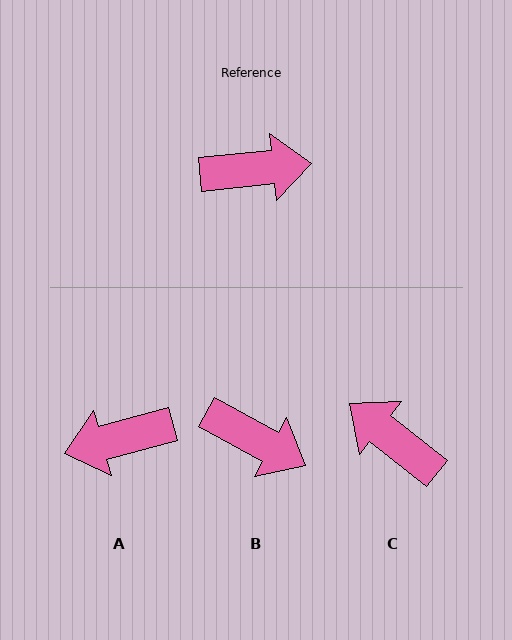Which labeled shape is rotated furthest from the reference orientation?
A, about 171 degrees away.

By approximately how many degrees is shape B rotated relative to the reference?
Approximately 34 degrees clockwise.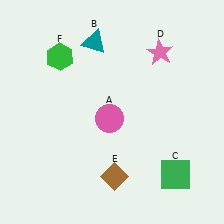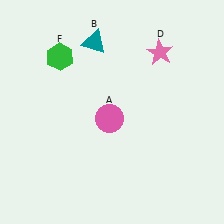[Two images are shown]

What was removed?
The green square (C), the brown diamond (E) were removed in Image 2.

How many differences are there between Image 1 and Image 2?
There are 2 differences between the two images.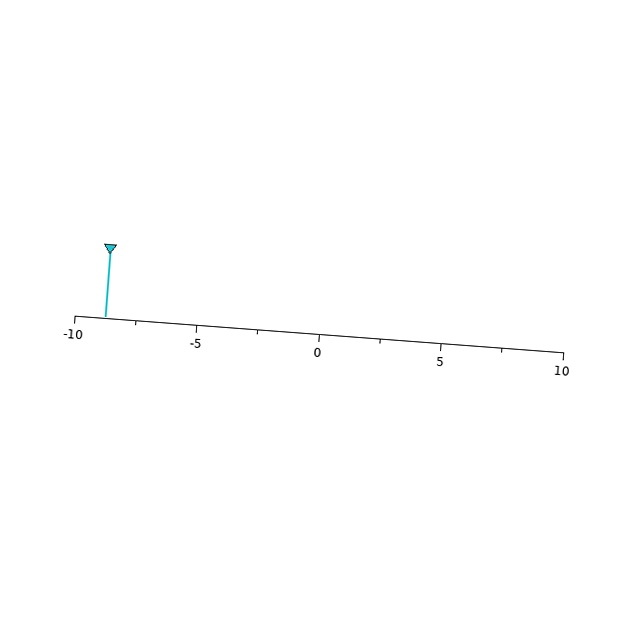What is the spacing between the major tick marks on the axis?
The major ticks are spaced 5 apart.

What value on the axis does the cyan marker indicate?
The marker indicates approximately -8.8.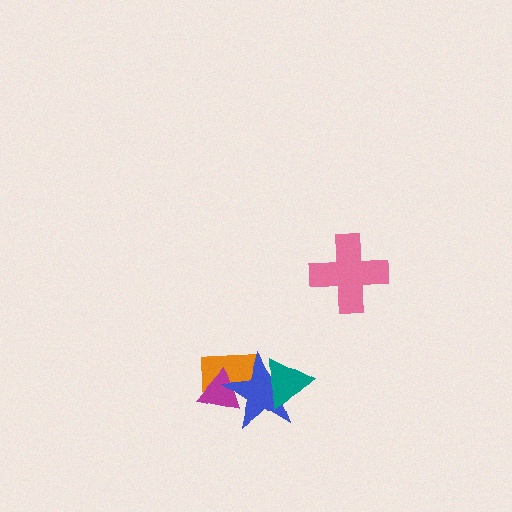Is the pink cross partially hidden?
No, no other shape covers it.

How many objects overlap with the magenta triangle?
2 objects overlap with the magenta triangle.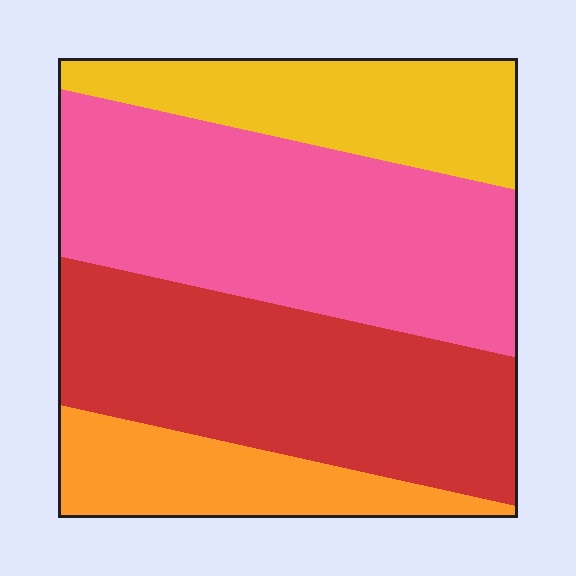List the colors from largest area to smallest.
From largest to smallest: pink, red, yellow, orange.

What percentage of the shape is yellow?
Yellow takes up between a sixth and a third of the shape.